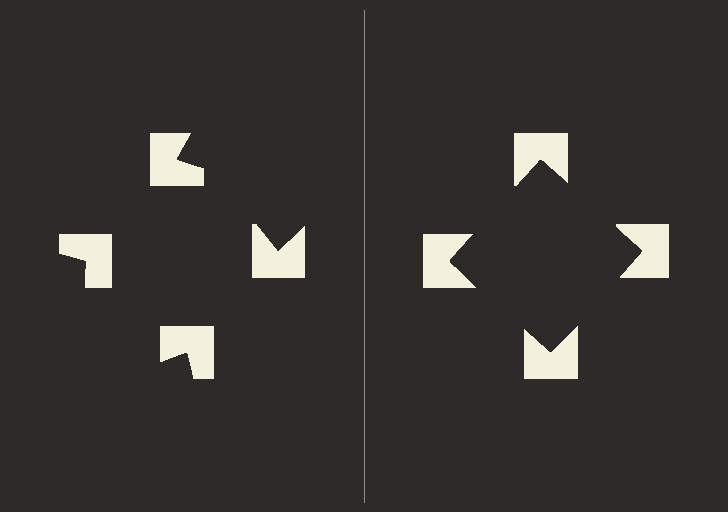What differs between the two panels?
The notched squares are positioned identically on both sides; only the wedge orientations differ. On the right they align to a square; on the left they are misaligned.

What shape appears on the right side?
An illusory square.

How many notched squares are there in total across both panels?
8 — 4 on each side.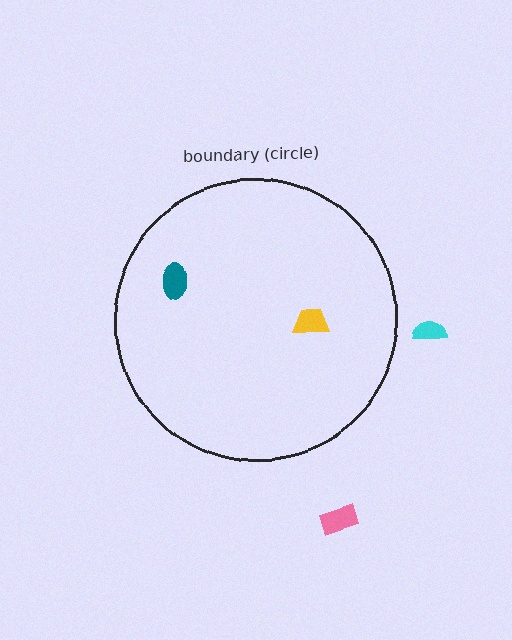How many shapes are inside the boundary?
2 inside, 2 outside.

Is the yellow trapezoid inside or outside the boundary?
Inside.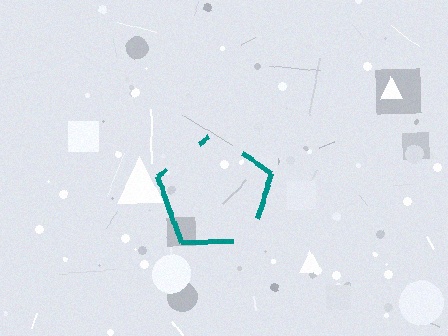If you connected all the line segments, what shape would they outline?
They would outline a pentagon.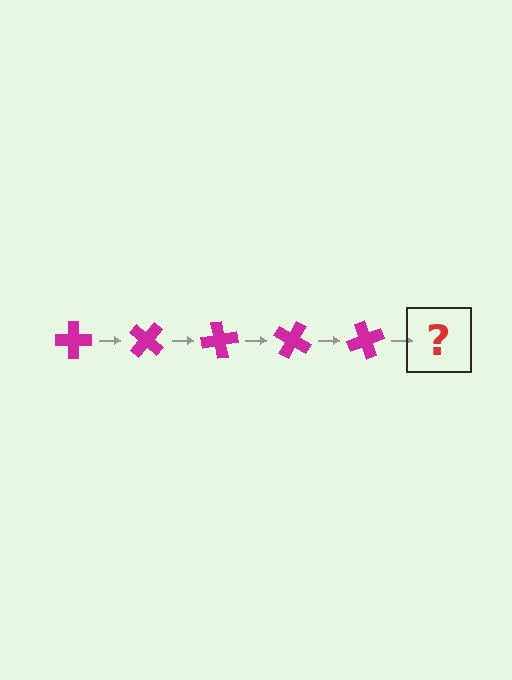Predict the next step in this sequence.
The next step is a magenta cross rotated 200 degrees.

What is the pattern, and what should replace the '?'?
The pattern is that the cross rotates 40 degrees each step. The '?' should be a magenta cross rotated 200 degrees.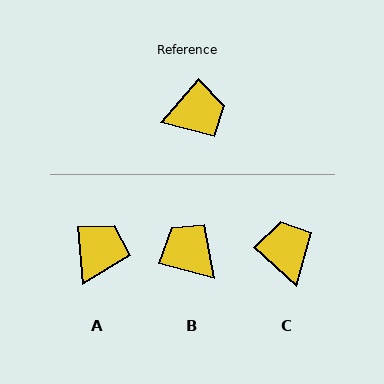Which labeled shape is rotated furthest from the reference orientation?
B, about 115 degrees away.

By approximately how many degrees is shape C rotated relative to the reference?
Approximately 89 degrees counter-clockwise.